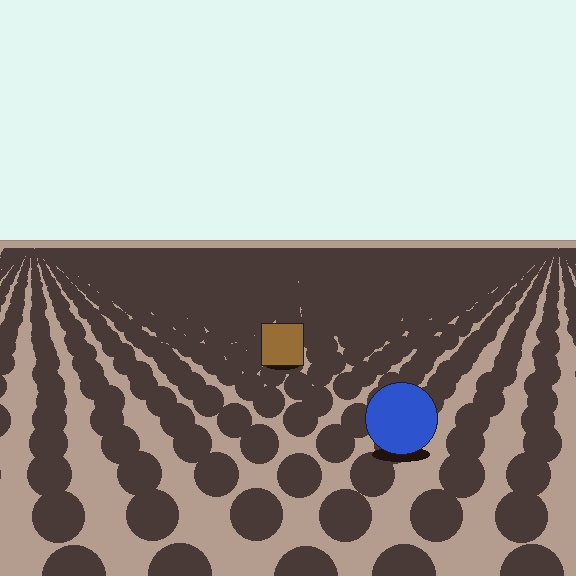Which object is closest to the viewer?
The blue circle is closest. The texture marks near it are larger and more spread out.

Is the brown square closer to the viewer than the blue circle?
No. The blue circle is closer — you can tell from the texture gradient: the ground texture is coarser near it.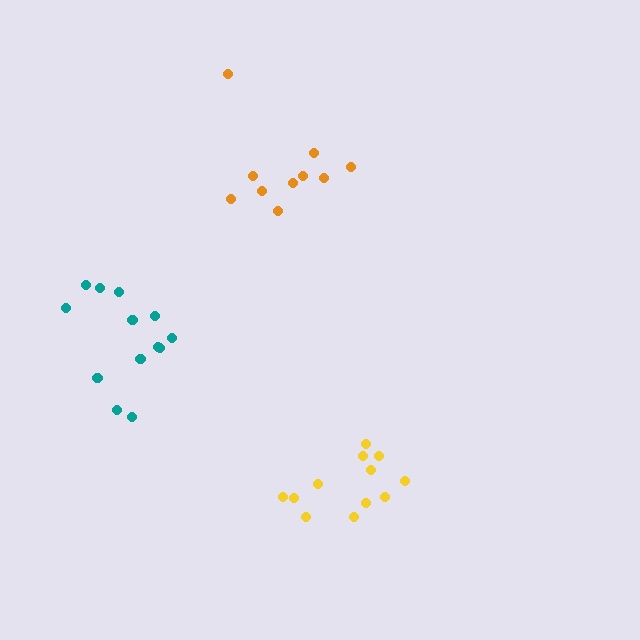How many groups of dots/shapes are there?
There are 3 groups.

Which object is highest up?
The orange cluster is topmost.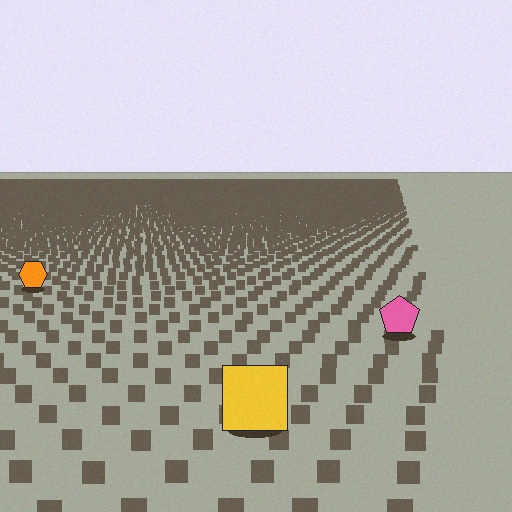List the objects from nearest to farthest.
From nearest to farthest: the yellow square, the pink pentagon, the orange hexagon.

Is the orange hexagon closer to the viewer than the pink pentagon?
No. The pink pentagon is closer — you can tell from the texture gradient: the ground texture is coarser near it.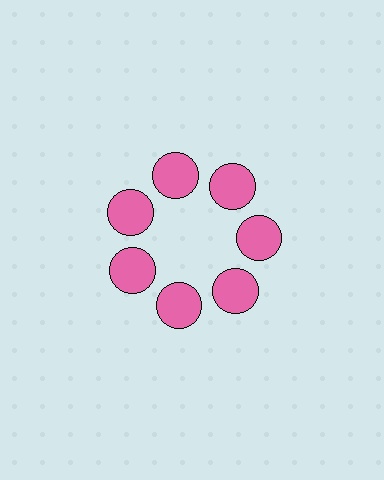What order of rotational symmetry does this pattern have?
This pattern has 7-fold rotational symmetry.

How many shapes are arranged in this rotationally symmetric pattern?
There are 7 shapes, arranged in 7 groups of 1.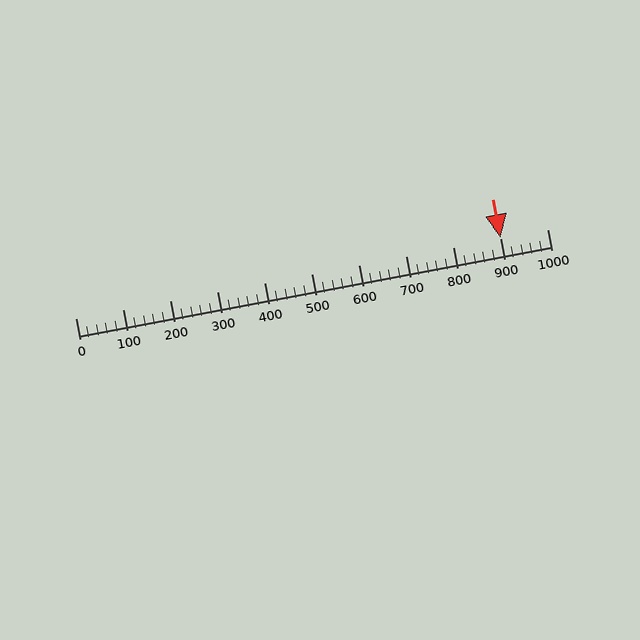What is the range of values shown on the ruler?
The ruler shows values from 0 to 1000.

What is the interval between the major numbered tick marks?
The major tick marks are spaced 100 units apart.